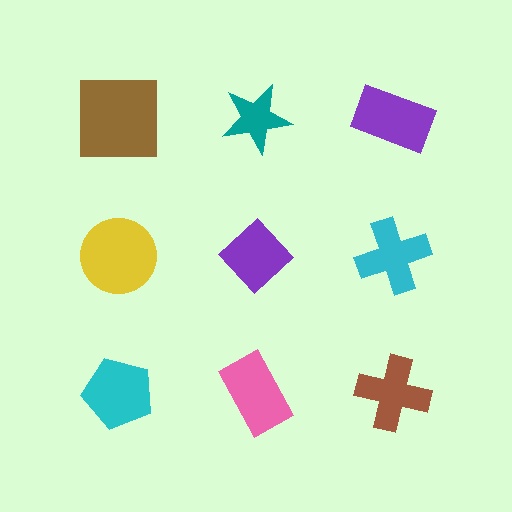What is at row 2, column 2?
A purple diamond.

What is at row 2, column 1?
A yellow circle.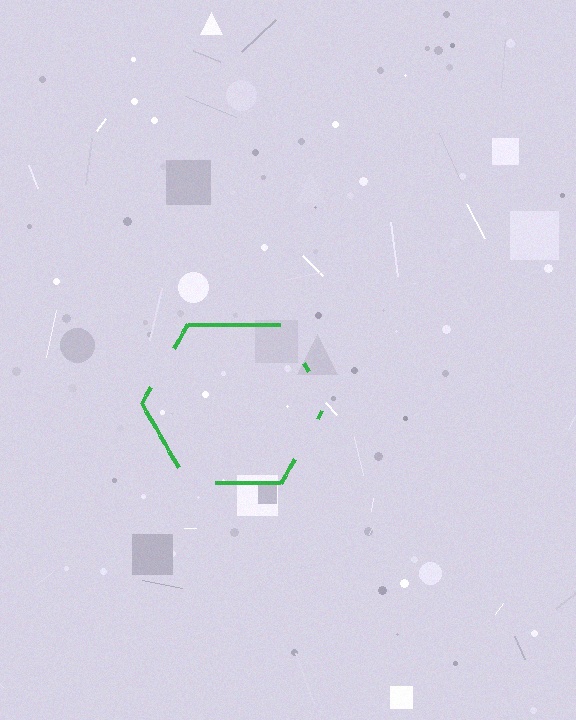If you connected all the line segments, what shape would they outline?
They would outline a hexagon.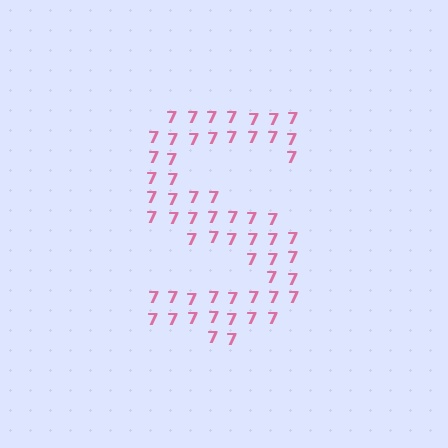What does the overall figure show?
The overall figure shows the letter S.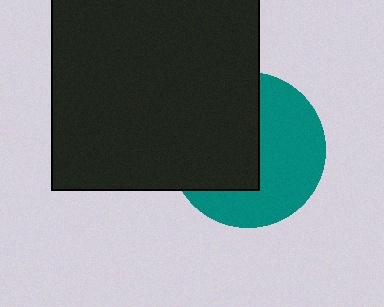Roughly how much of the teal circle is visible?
About half of it is visible (roughly 52%).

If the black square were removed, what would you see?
You would see the complete teal circle.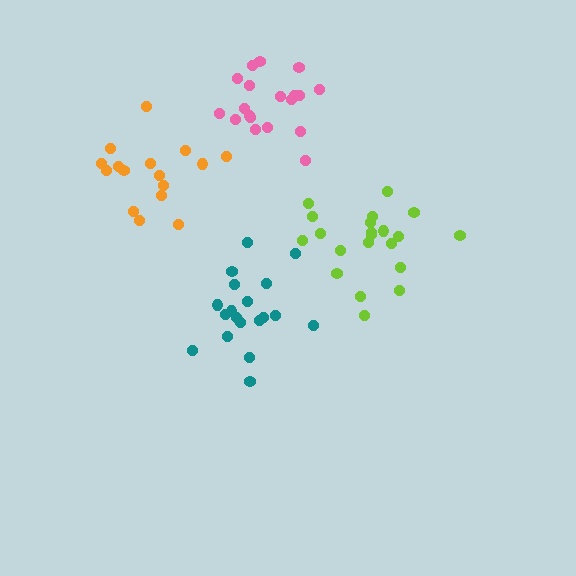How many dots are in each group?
Group 1: 19 dots, Group 2: 16 dots, Group 3: 19 dots, Group 4: 21 dots (75 total).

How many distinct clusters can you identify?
There are 4 distinct clusters.